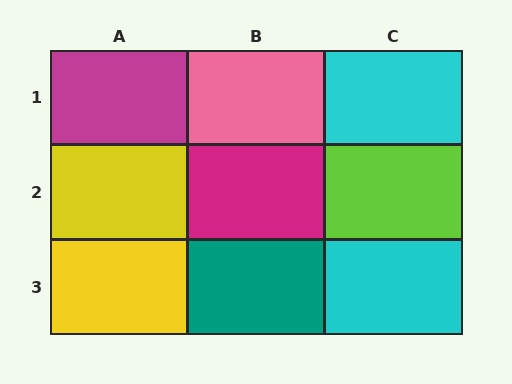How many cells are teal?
1 cell is teal.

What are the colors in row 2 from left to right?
Yellow, magenta, lime.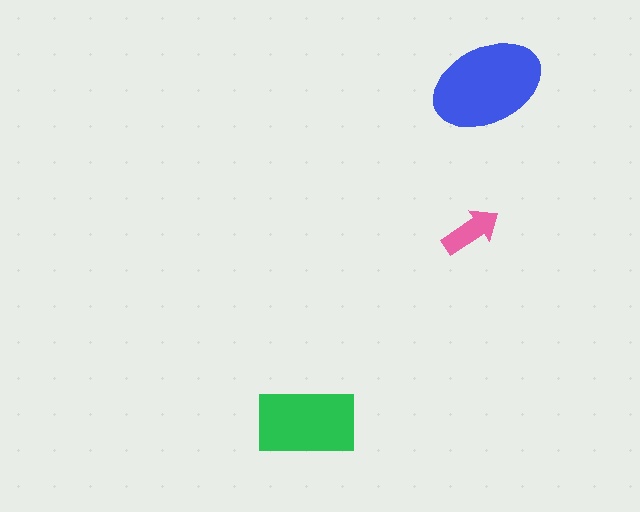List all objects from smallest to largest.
The pink arrow, the green rectangle, the blue ellipse.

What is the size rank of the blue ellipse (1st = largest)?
1st.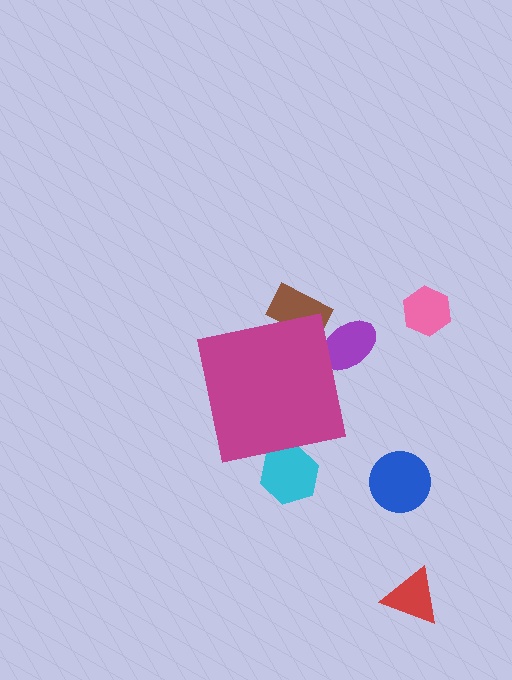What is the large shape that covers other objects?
A magenta square.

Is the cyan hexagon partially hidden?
Yes, the cyan hexagon is partially hidden behind the magenta square.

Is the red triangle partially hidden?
No, the red triangle is fully visible.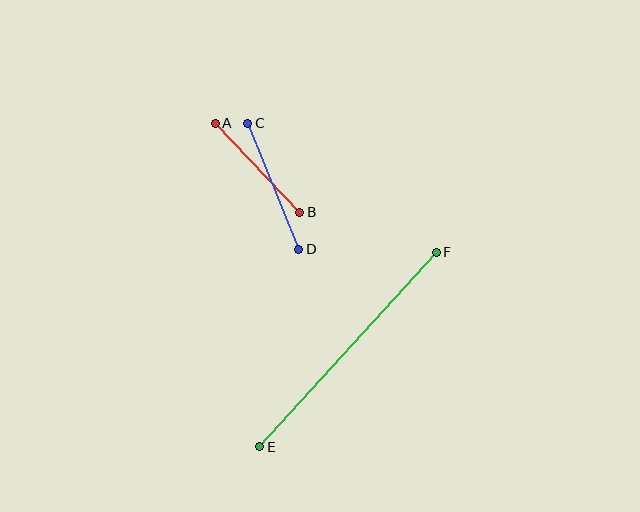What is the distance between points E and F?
The distance is approximately 263 pixels.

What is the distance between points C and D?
The distance is approximately 136 pixels.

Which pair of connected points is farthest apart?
Points E and F are farthest apart.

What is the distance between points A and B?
The distance is approximately 123 pixels.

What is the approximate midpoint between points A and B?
The midpoint is at approximately (258, 168) pixels.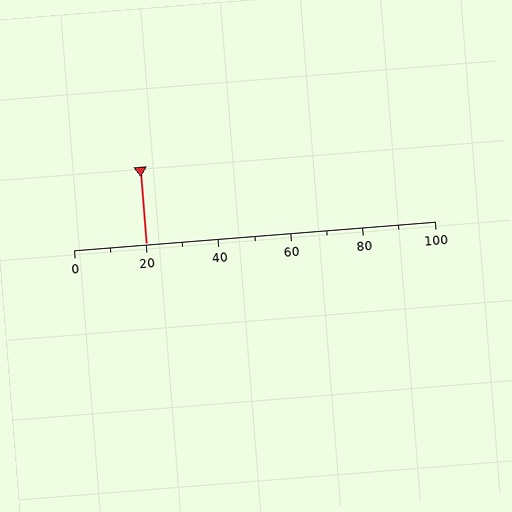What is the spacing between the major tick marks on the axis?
The major ticks are spaced 20 apart.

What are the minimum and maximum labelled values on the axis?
The axis runs from 0 to 100.